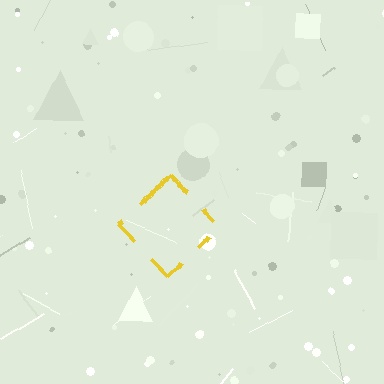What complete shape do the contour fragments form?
The contour fragments form a diamond.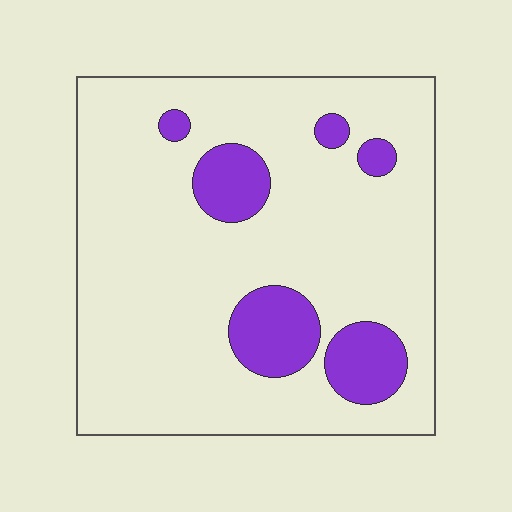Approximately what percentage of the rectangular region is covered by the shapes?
Approximately 15%.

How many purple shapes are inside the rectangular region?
6.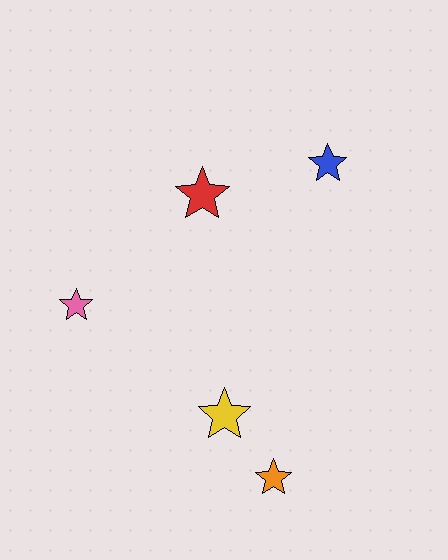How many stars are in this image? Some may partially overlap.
There are 5 stars.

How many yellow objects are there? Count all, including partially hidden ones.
There is 1 yellow object.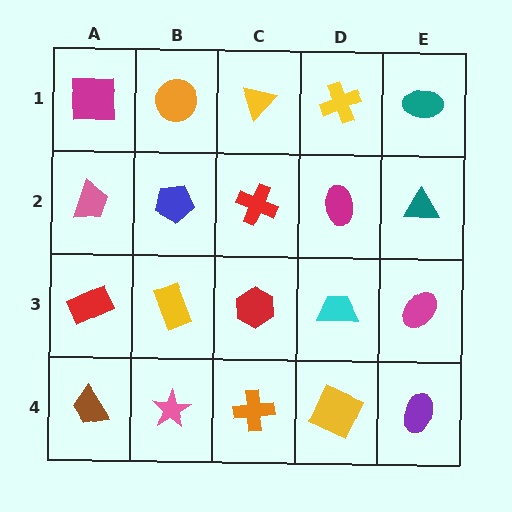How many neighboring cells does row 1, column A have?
2.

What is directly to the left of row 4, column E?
A yellow square.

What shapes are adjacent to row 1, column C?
A red cross (row 2, column C), an orange circle (row 1, column B), a yellow cross (row 1, column D).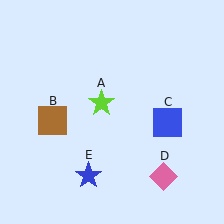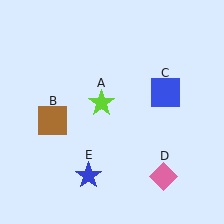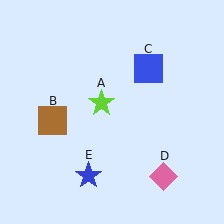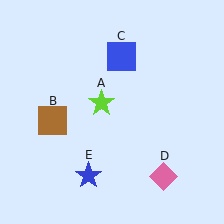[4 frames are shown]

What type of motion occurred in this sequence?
The blue square (object C) rotated counterclockwise around the center of the scene.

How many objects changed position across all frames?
1 object changed position: blue square (object C).